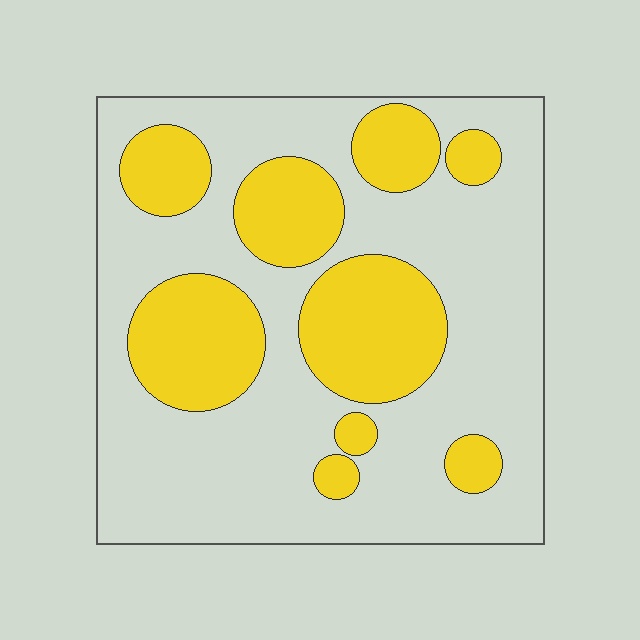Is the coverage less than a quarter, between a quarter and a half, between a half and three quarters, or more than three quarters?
Between a quarter and a half.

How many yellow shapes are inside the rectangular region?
9.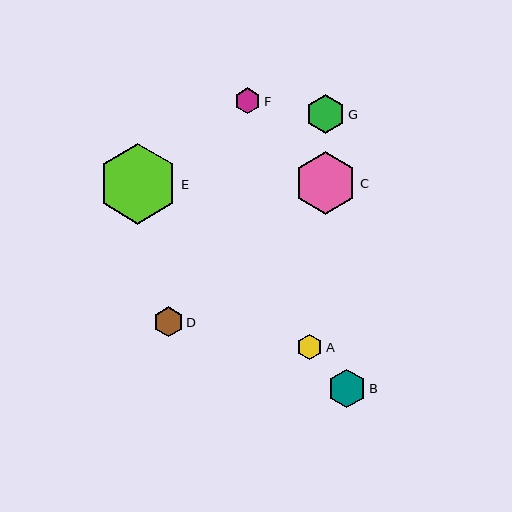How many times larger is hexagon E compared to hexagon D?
Hexagon E is approximately 2.7 times the size of hexagon D.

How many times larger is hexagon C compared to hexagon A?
Hexagon C is approximately 2.5 times the size of hexagon A.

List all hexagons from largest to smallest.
From largest to smallest: E, C, G, B, D, F, A.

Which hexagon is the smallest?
Hexagon A is the smallest with a size of approximately 26 pixels.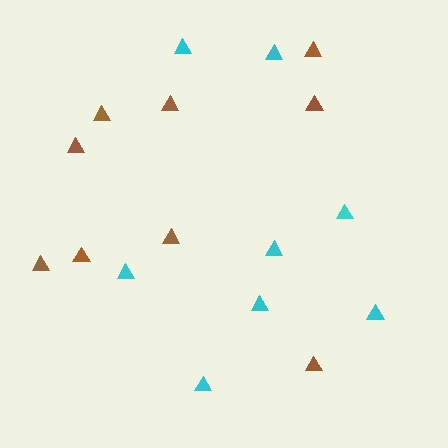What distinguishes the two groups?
There are 2 groups: one group of brown triangles (9) and one group of cyan triangles (8).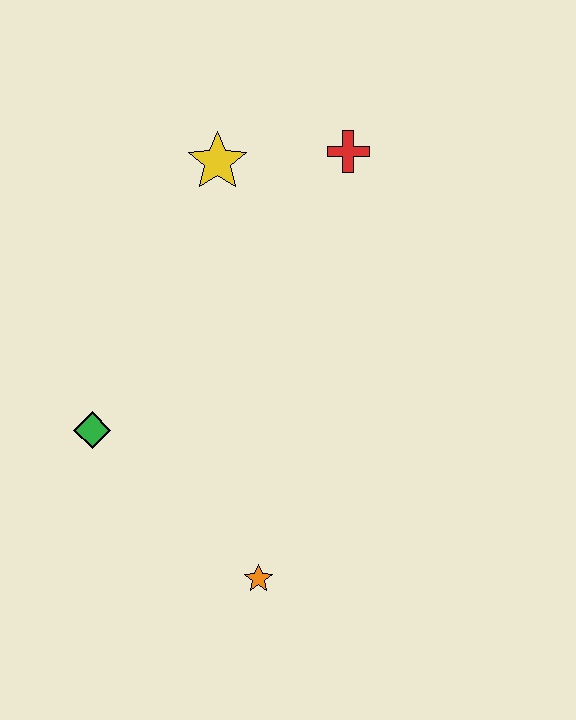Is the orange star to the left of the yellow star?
No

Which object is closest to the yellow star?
The red cross is closest to the yellow star.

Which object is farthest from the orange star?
The red cross is farthest from the orange star.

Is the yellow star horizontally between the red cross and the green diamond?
Yes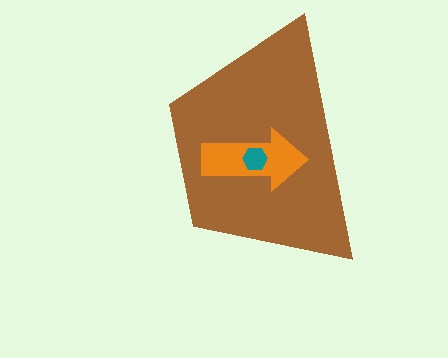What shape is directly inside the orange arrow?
The teal hexagon.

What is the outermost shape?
The brown trapezoid.